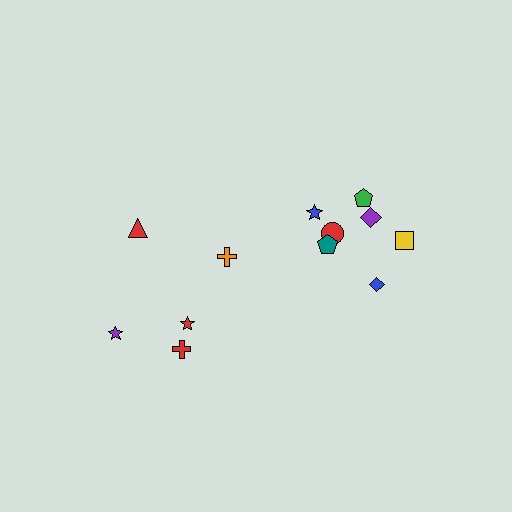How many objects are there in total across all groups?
There are 12 objects.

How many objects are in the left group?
There are 5 objects.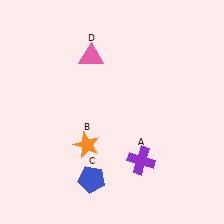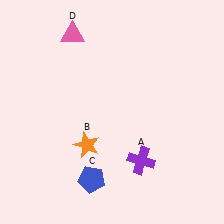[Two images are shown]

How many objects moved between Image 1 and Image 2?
1 object moved between the two images.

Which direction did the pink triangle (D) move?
The pink triangle (D) moved up.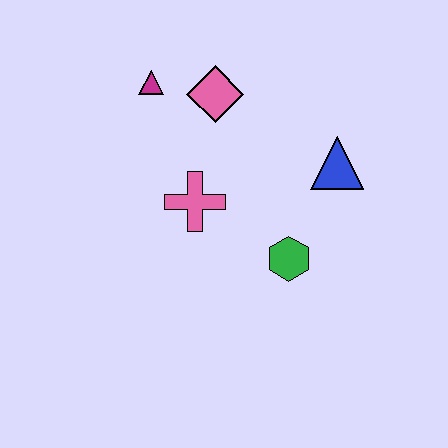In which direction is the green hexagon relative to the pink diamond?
The green hexagon is below the pink diamond.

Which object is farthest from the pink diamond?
The green hexagon is farthest from the pink diamond.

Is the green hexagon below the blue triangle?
Yes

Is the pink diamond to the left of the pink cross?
No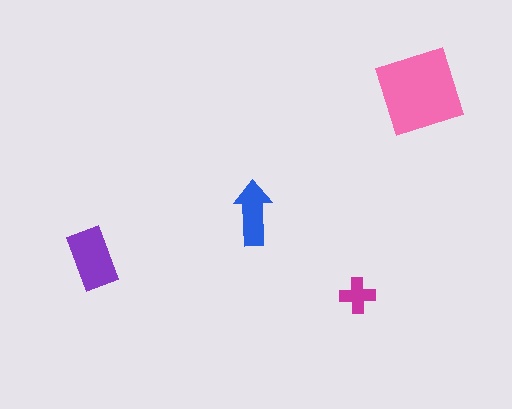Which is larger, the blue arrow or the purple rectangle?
The purple rectangle.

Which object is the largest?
The pink diamond.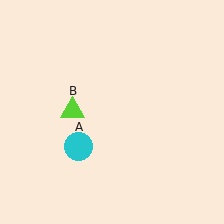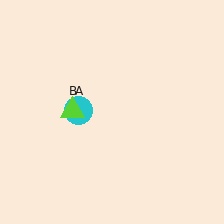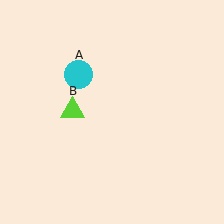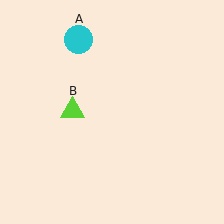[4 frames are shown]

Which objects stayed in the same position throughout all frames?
Lime triangle (object B) remained stationary.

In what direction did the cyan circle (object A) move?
The cyan circle (object A) moved up.